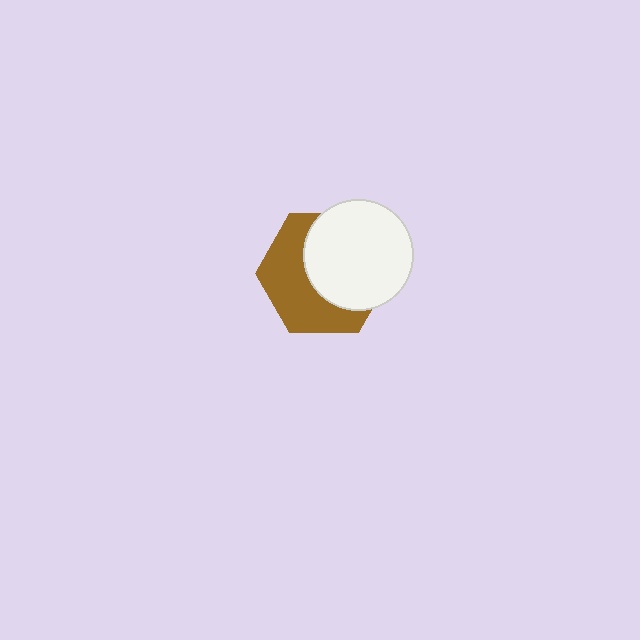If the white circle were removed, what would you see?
You would see the complete brown hexagon.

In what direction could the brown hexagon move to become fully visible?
The brown hexagon could move toward the lower-left. That would shift it out from behind the white circle entirely.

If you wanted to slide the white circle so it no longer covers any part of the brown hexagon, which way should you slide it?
Slide it toward the upper-right — that is the most direct way to separate the two shapes.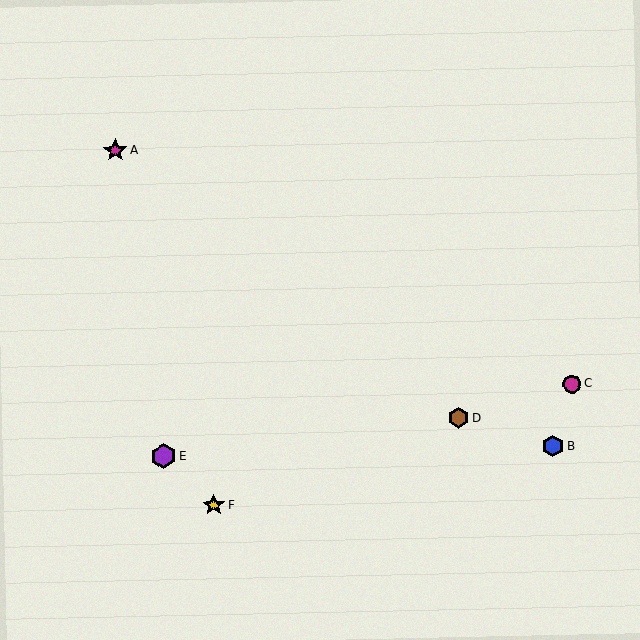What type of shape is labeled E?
Shape E is a purple hexagon.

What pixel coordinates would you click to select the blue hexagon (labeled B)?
Click at (553, 446) to select the blue hexagon B.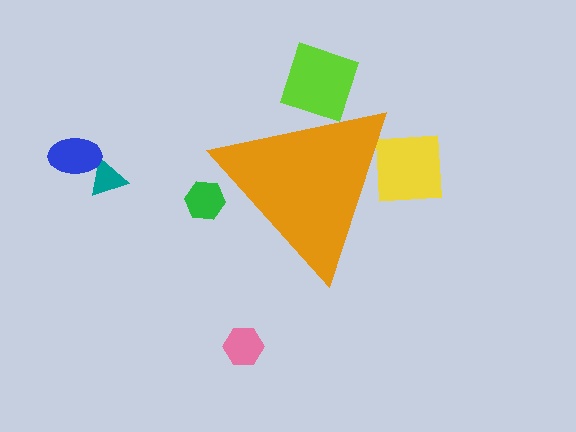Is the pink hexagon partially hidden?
No, the pink hexagon is fully visible.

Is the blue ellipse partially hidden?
No, the blue ellipse is fully visible.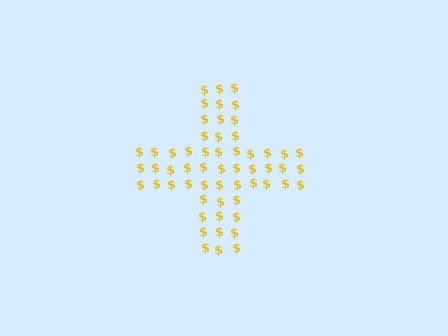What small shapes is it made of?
It is made of small dollar signs.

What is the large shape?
The large shape is a cross.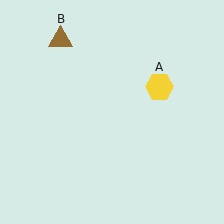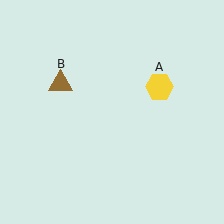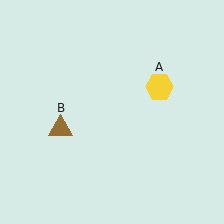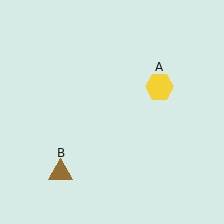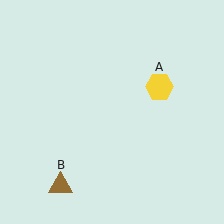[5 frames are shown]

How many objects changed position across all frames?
1 object changed position: brown triangle (object B).